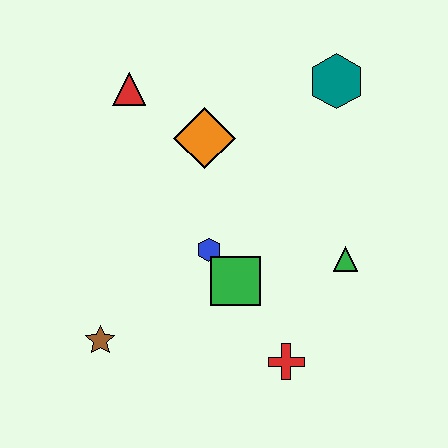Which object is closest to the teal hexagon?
The orange diamond is closest to the teal hexagon.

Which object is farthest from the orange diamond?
The red cross is farthest from the orange diamond.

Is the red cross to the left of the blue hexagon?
No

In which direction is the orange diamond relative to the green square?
The orange diamond is above the green square.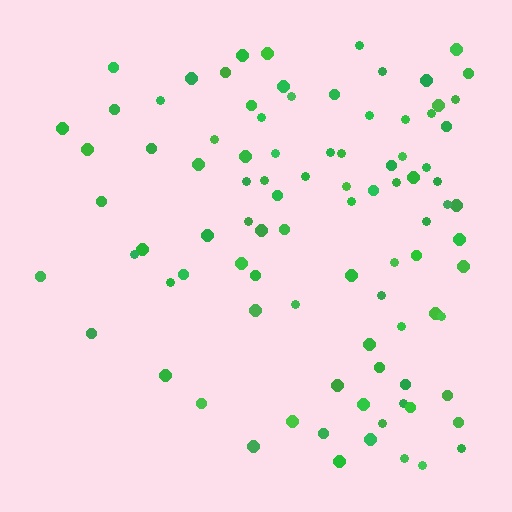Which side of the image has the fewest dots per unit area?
The left.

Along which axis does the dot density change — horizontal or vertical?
Horizontal.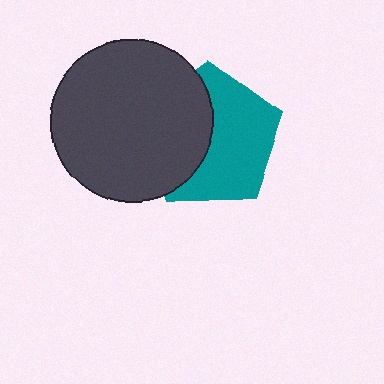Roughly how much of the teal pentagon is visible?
About half of it is visible (roughly 58%).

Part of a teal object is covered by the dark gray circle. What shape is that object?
It is a pentagon.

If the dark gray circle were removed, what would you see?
You would see the complete teal pentagon.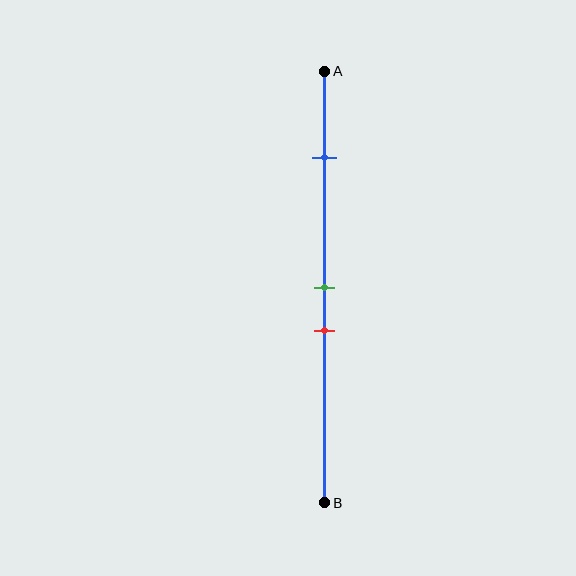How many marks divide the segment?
There are 3 marks dividing the segment.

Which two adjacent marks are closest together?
The green and red marks are the closest adjacent pair.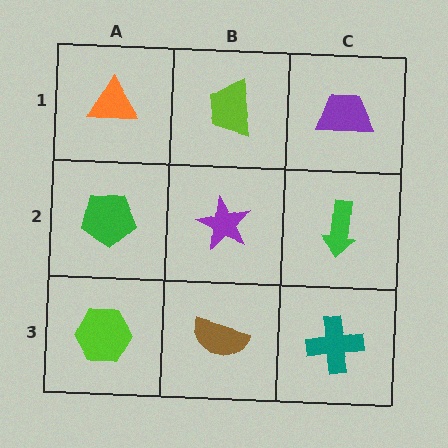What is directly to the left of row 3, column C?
A brown semicircle.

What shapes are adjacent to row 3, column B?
A purple star (row 2, column B), a lime hexagon (row 3, column A), a teal cross (row 3, column C).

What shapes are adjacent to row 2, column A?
An orange triangle (row 1, column A), a lime hexagon (row 3, column A), a purple star (row 2, column B).